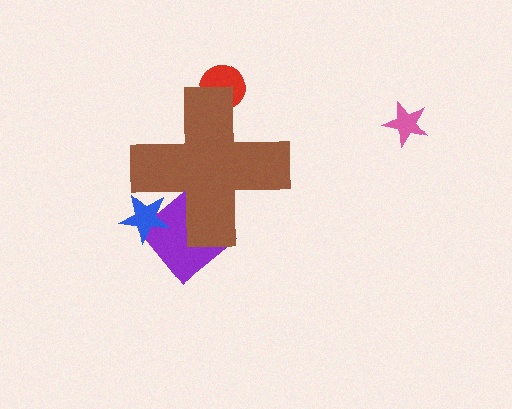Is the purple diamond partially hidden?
Yes, the purple diamond is partially hidden behind the brown cross.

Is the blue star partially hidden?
Yes, the blue star is partially hidden behind the brown cross.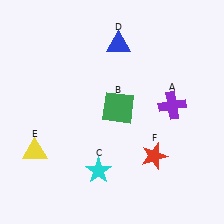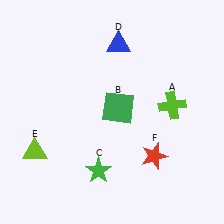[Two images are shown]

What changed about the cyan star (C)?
In Image 1, C is cyan. In Image 2, it changed to green.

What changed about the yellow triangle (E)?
In Image 1, E is yellow. In Image 2, it changed to lime.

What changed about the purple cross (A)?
In Image 1, A is purple. In Image 2, it changed to lime.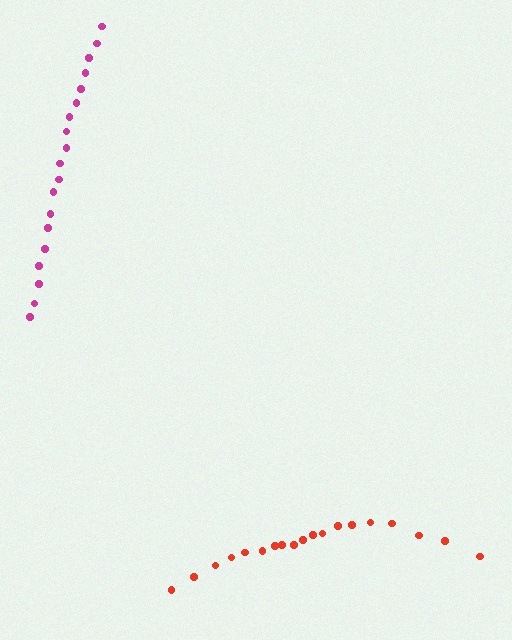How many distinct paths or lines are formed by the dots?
There are 2 distinct paths.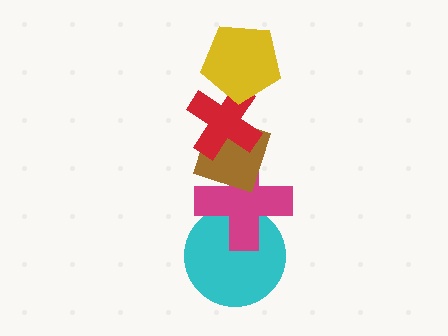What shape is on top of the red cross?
The yellow pentagon is on top of the red cross.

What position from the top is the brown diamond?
The brown diamond is 3rd from the top.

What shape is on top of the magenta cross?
The brown diamond is on top of the magenta cross.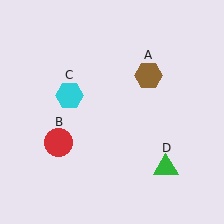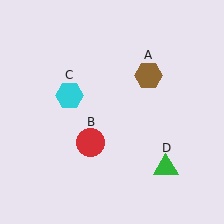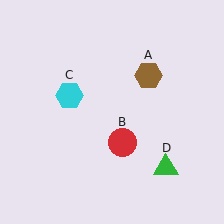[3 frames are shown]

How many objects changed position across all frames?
1 object changed position: red circle (object B).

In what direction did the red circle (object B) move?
The red circle (object B) moved right.